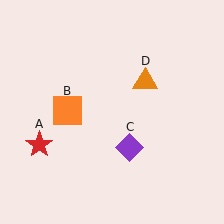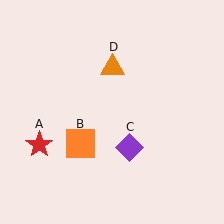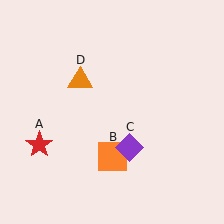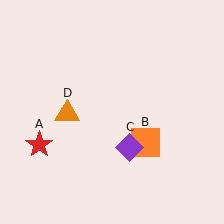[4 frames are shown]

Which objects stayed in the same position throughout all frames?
Red star (object A) and purple diamond (object C) remained stationary.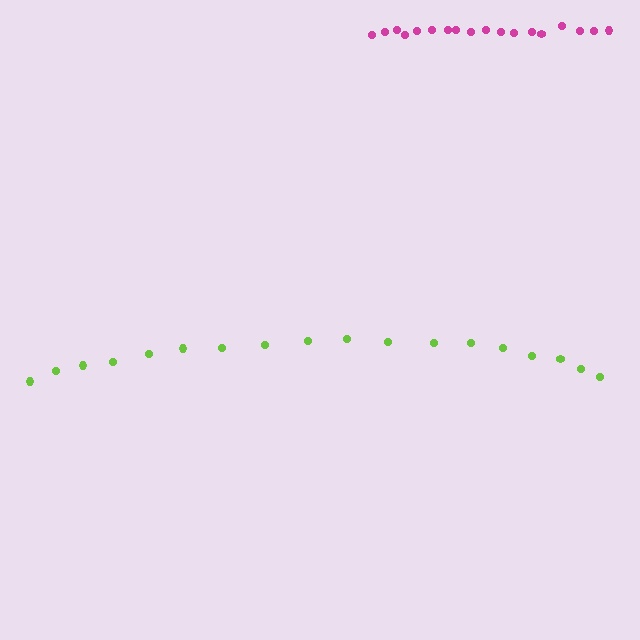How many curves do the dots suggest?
There are 2 distinct paths.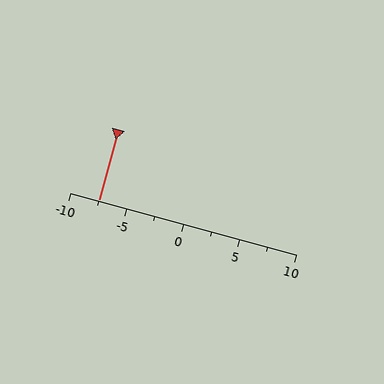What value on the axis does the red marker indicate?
The marker indicates approximately -7.5.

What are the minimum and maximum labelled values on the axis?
The axis runs from -10 to 10.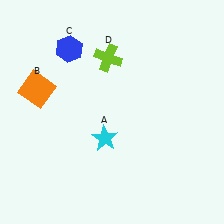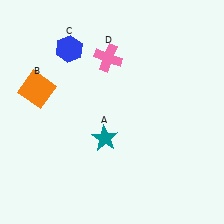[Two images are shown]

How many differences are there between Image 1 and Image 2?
There are 2 differences between the two images.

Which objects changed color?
A changed from cyan to teal. D changed from lime to pink.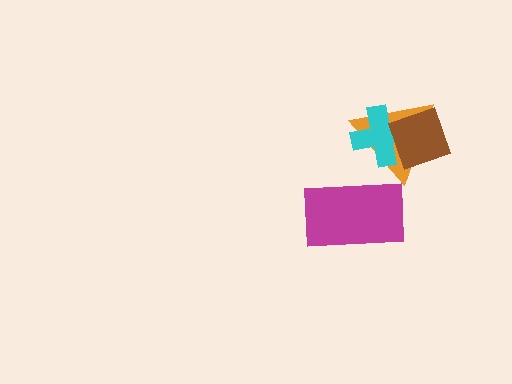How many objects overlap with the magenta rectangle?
0 objects overlap with the magenta rectangle.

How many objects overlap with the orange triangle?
2 objects overlap with the orange triangle.